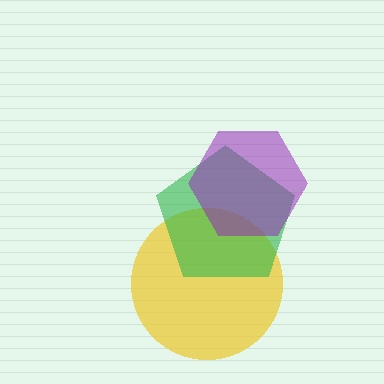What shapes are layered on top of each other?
The layered shapes are: a yellow circle, a green pentagon, a purple hexagon.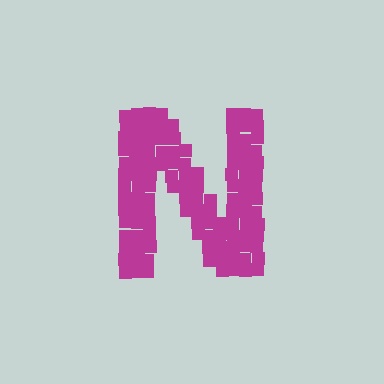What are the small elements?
The small elements are squares.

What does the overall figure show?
The overall figure shows the letter N.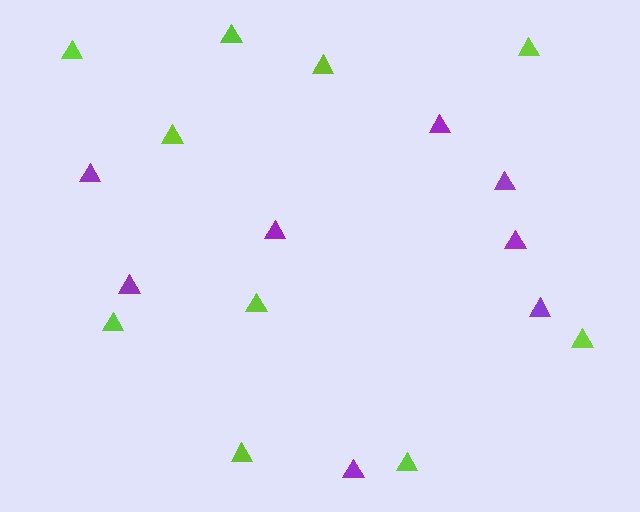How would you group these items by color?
There are 2 groups: one group of purple triangles (8) and one group of lime triangles (10).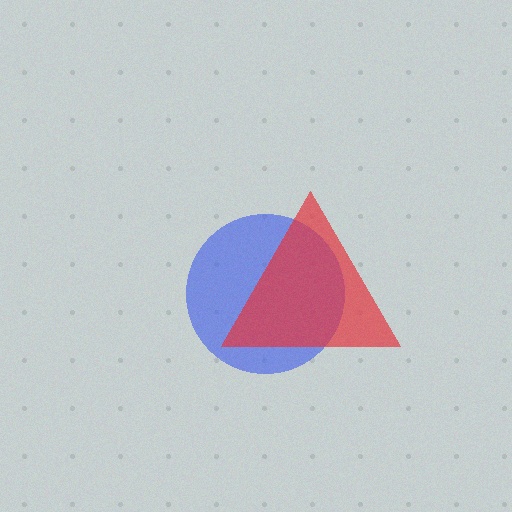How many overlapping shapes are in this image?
There are 2 overlapping shapes in the image.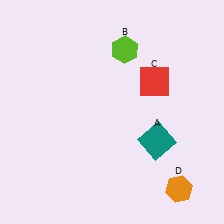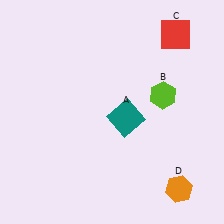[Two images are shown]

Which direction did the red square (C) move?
The red square (C) moved up.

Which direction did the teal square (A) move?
The teal square (A) moved left.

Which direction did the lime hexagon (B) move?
The lime hexagon (B) moved down.